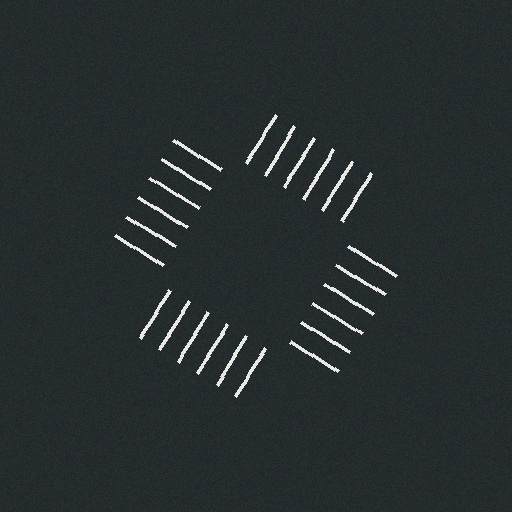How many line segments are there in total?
24 — 6 along each of the 4 edges.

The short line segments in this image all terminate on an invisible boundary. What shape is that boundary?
An illusory square — the line segments terminate on its edges but no continuous stroke is drawn.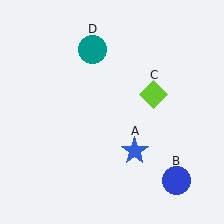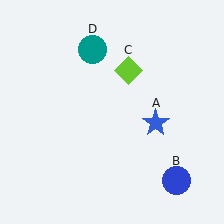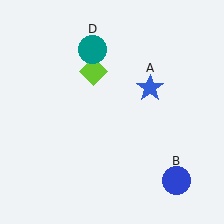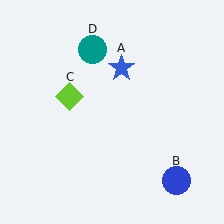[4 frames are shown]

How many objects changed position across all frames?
2 objects changed position: blue star (object A), lime diamond (object C).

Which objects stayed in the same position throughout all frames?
Blue circle (object B) and teal circle (object D) remained stationary.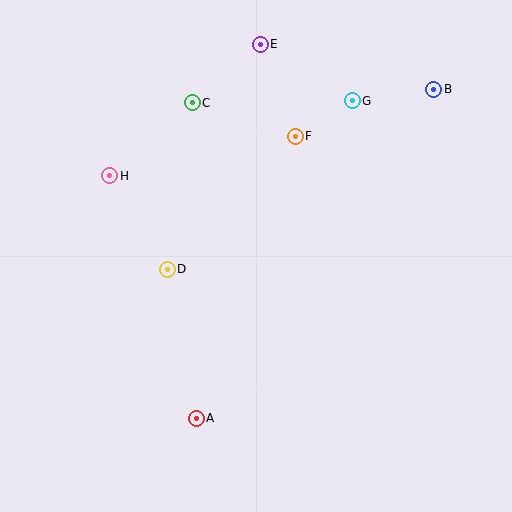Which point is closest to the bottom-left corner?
Point A is closest to the bottom-left corner.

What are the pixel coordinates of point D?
Point D is at (167, 269).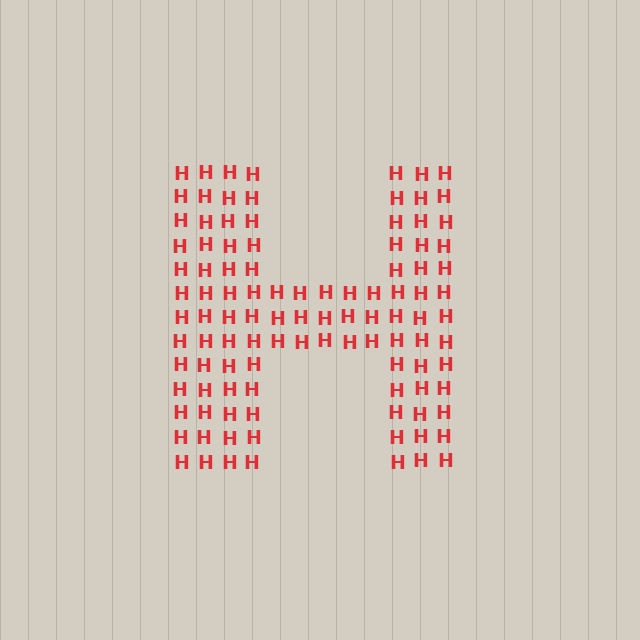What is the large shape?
The large shape is the letter H.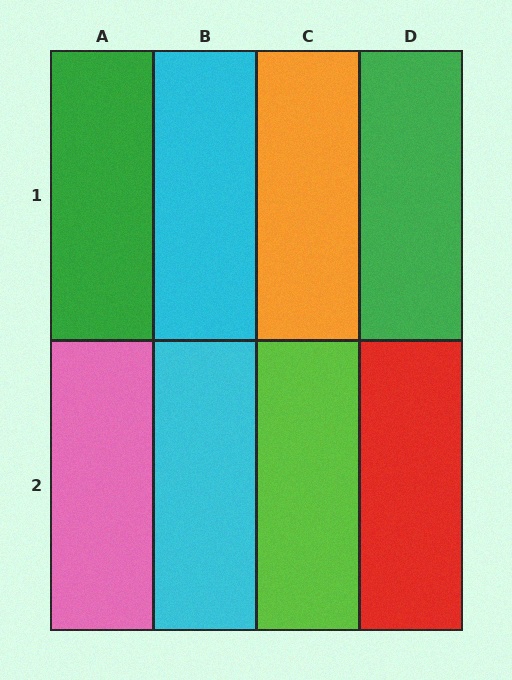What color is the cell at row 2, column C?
Lime.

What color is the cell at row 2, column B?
Cyan.